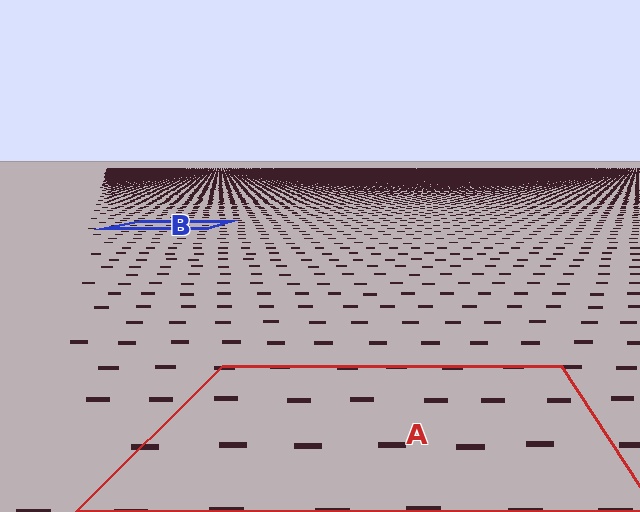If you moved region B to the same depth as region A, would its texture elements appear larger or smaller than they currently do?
They would appear larger. At a closer depth, the same texture elements are projected at a bigger on-screen size.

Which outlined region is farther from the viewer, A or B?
Region B is farther from the viewer — the texture elements inside it appear smaller and more densely packed.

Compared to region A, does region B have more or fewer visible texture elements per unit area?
Region B has more texture elements per unit area — they are packed more densely because it is farther away.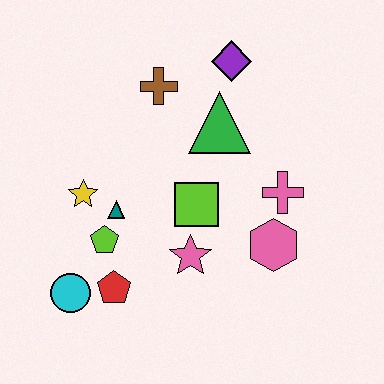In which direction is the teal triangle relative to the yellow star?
The teal triangle is to the right of the yellow star.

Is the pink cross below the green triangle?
Yes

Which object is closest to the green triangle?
The purple diamond is closest to the green triangle.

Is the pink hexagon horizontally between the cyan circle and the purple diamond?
No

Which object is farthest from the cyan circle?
The purple diamond is farthest from the cyan circle.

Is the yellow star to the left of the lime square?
Yes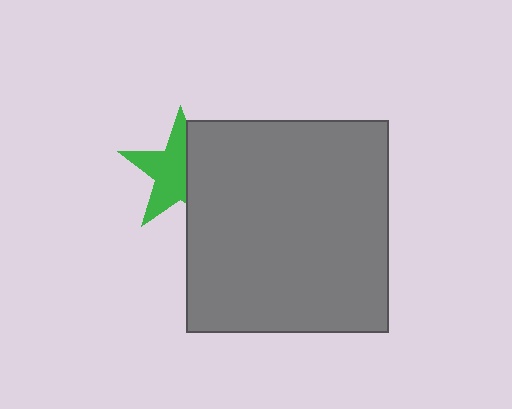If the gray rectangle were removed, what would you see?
You would see the complete green star.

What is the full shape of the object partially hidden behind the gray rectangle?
The partially hidden object is a green star.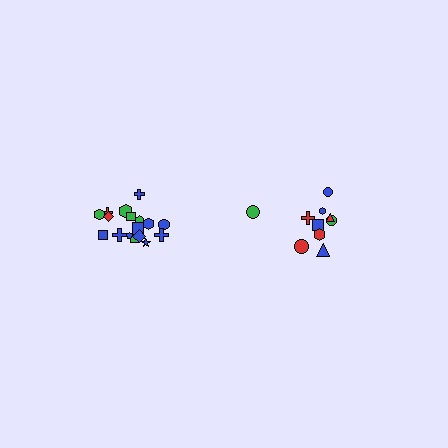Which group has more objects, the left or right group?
The left group.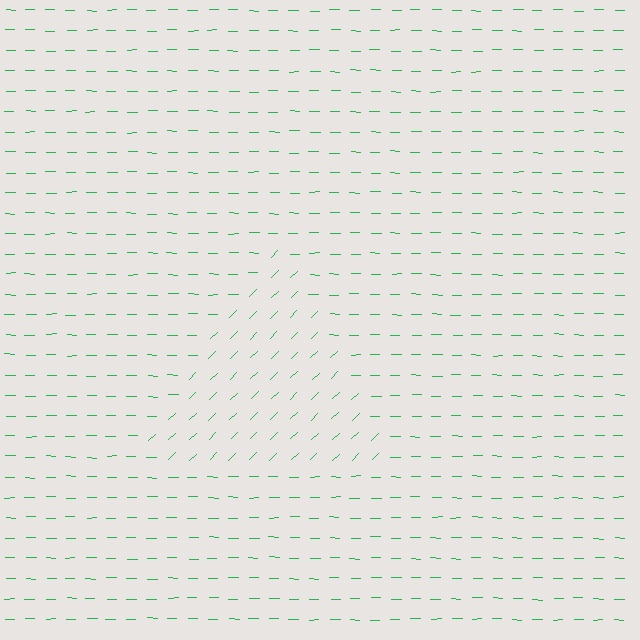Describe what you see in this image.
The image is filled with small green line segments. A triangle region in the image has lines oriented differently from the surrounding lines, creating a visible texture boundary.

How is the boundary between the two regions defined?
The boundary is defined purely by a change in line orientation (approximately 45 degrees difference). All lines are the same color and thickness.